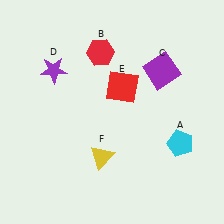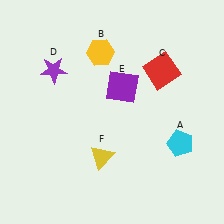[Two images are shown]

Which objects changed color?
B changed from red to yellow. C changed from purple to red. E changed from red to purple.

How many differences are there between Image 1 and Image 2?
There are 3 differences between the two images.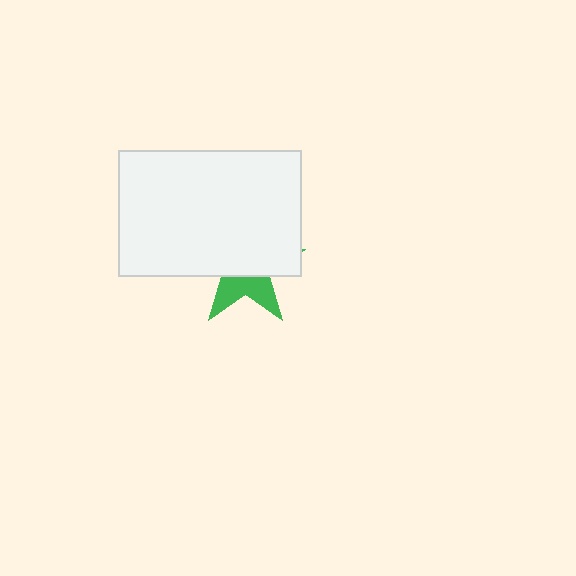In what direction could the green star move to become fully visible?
The green star could move down. That would shift it out from behind the white rectangle entirely.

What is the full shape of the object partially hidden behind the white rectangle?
The partially hidden object is a green star.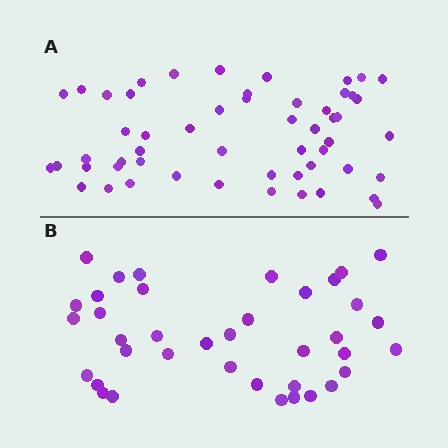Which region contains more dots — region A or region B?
Region A (the top region) has more dots.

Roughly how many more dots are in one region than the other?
Region A has approximately 15 more dots than region B.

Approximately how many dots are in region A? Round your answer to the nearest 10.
About 50 dots. (The exact count is 54, which rounds to 50.)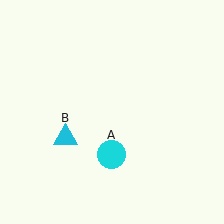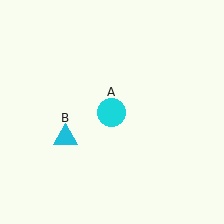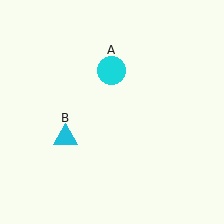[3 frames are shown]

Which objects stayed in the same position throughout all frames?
Cyan triangle (object B) remained stationary.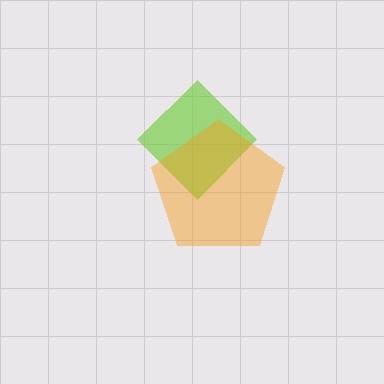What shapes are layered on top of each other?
The layered shapes are: a lime diamond, an orange pentagon.